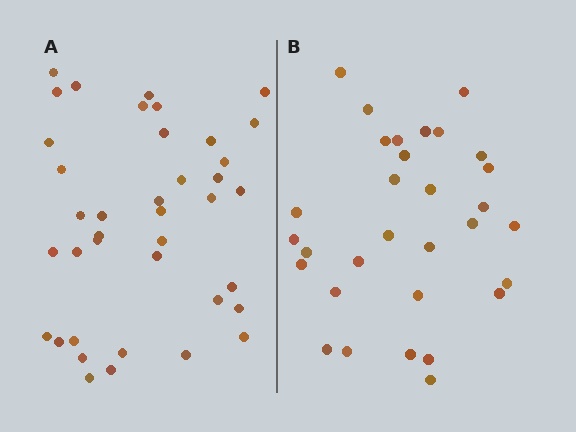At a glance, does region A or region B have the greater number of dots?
Region A (the left region) has more dots.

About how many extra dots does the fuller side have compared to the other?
Region A has roughly 8 or so more dots than region B.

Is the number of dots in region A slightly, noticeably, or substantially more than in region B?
Region A has noticeably more, but not dramatically so. The ratio is roughly 1.3 to 1.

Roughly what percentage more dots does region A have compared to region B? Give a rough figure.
About 25% more.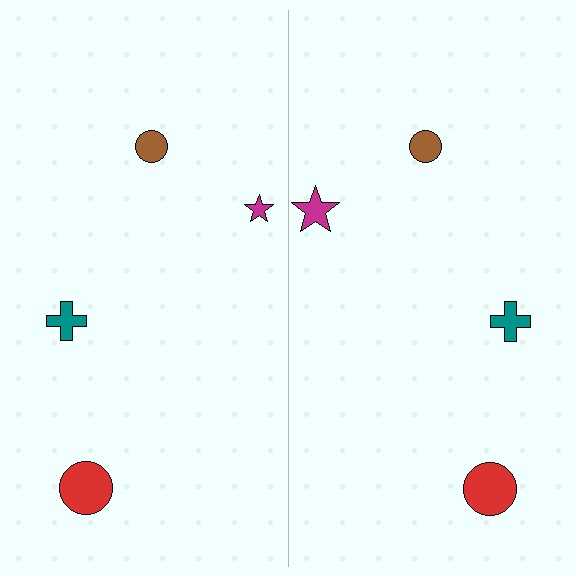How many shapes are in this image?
There are 8 shapes in this image.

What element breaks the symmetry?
The magenta star on the right side has a different size than its mirror counterpart.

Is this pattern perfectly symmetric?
No, the pattern is not perfectly symmetric. The magenta star on the right side has a different size than its mirror counterpart.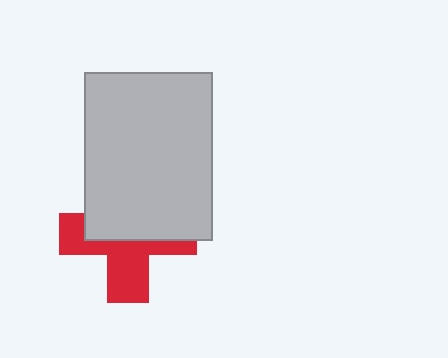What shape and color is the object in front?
The object in front is a light gray rectangle.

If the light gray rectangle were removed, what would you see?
You would see the complete red cross.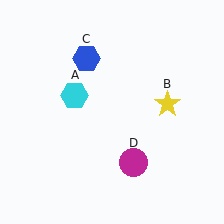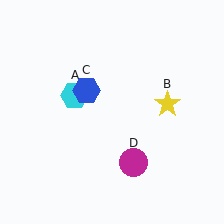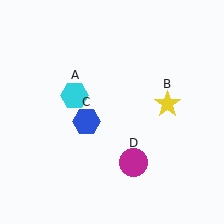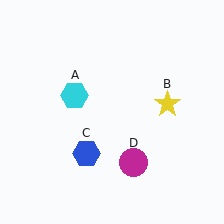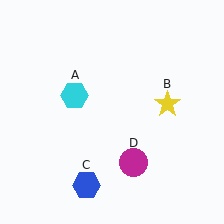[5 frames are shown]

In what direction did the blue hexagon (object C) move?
The blue hexagon (object C) moved down.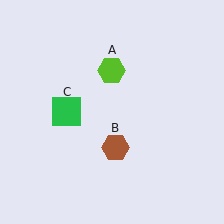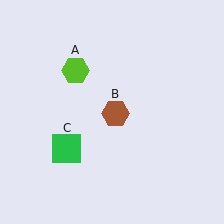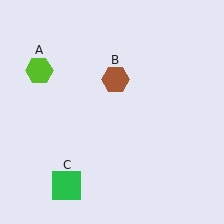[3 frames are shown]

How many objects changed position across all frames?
3 objects changed position: lime hexagon (object A), brown hexagon (object B), green square (object C).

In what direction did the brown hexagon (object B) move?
The brown hexagon (object B) moved up.